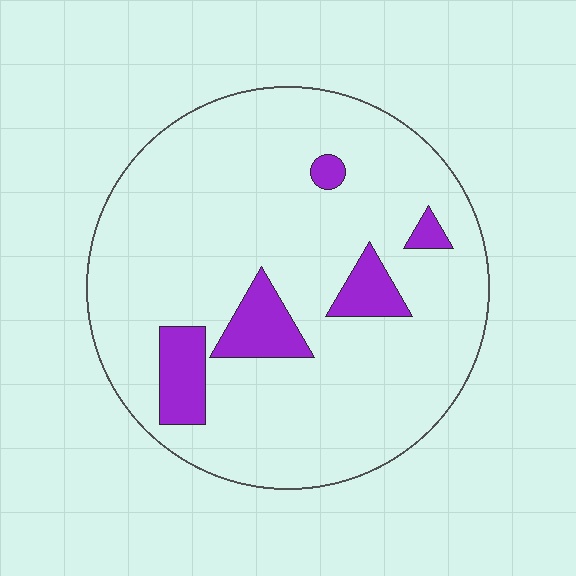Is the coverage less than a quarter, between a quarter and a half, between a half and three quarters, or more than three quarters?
Less than a quarter.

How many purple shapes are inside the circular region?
5.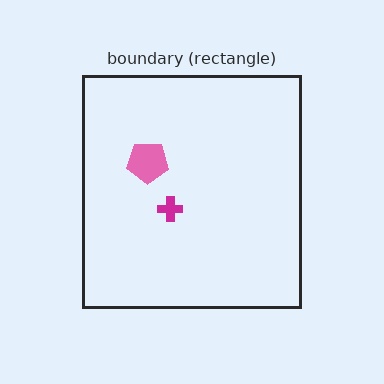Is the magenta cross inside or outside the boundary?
Inside.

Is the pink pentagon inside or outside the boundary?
Inside.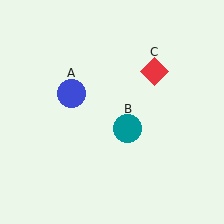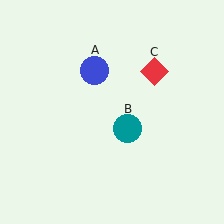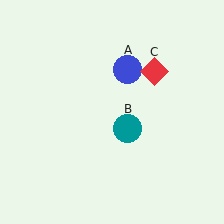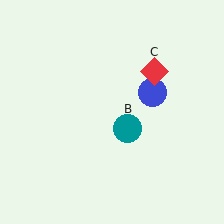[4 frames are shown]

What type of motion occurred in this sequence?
The blue circle (object A) rotated clockwise around the center of the scene.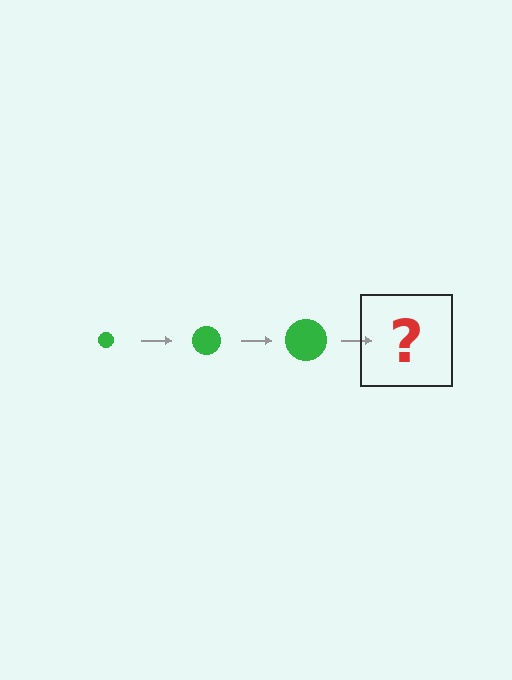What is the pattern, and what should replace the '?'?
The pattern is that the circle gets progressively larger each step. The '?' should be a green circle, larger than the previous one.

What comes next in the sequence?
The next element should be a green circle, larger than the previous one.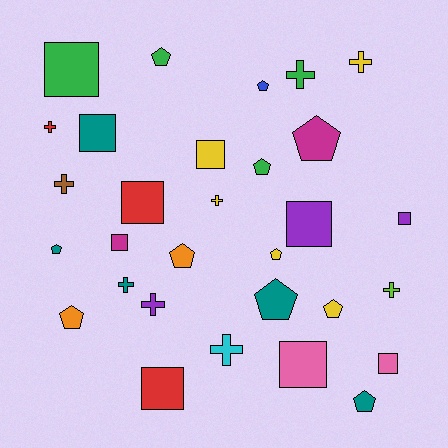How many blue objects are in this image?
There is 1 blue object.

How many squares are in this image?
There are 10 squares.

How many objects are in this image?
There are 30 objects.